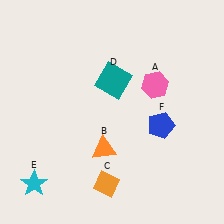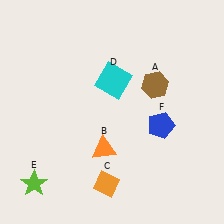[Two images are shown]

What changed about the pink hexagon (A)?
In Image 1, A is pink. In Image 2, it changed to brown.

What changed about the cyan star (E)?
In Image 1, E is cyan. In Image 2, it changed to lime.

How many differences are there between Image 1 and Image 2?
There are 3 differences between the two images.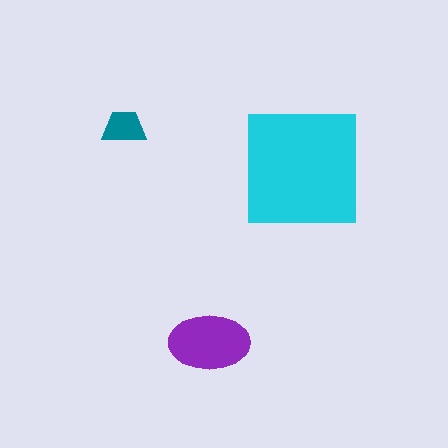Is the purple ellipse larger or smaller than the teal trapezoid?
Larger.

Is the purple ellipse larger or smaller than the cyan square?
Smaller.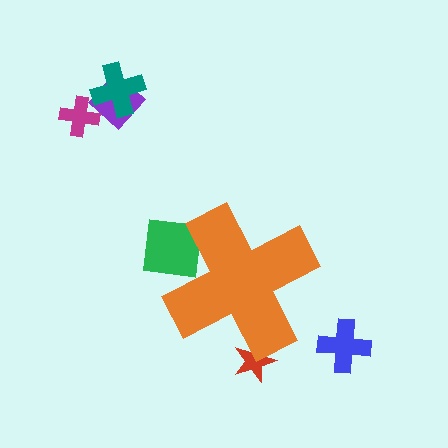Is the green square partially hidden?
Yes, the green square is partially hidden behind the orange cross.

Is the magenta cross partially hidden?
No, the magenta cross is fully visible.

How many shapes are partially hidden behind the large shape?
2 shapes are partially hidden.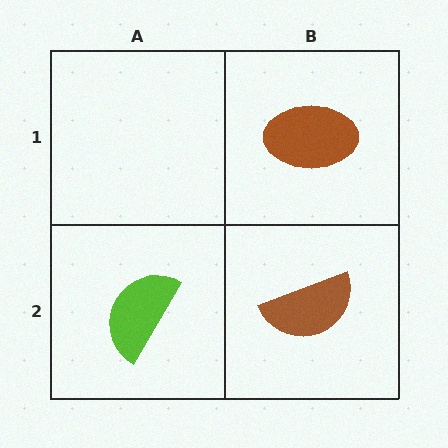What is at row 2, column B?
A brown semicircle.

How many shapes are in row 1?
1 shape.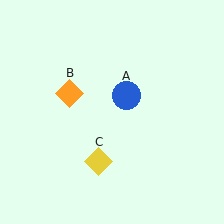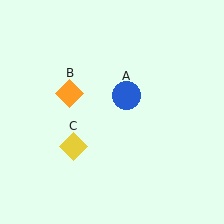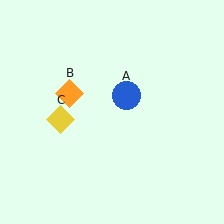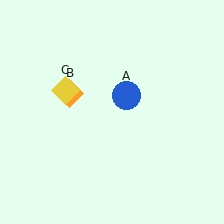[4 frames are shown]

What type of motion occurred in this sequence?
The yellow diamond (object C) rotated clockwise around the center of the scene.